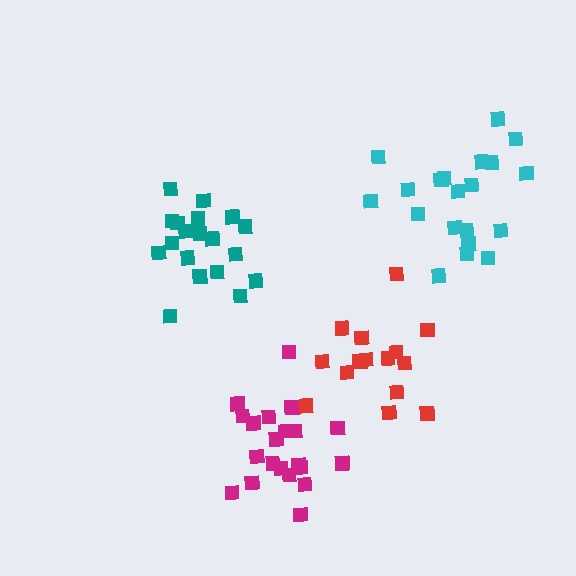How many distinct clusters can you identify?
There are 4 distinct clusters.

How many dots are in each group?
Group 1: 21 dots, Group 2: 19 dots, Group 3: 15 dots, Group 4: 20 dots (75 total).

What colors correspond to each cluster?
The clusters are colored: magenta, teal, red, cyan.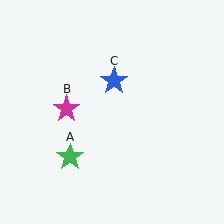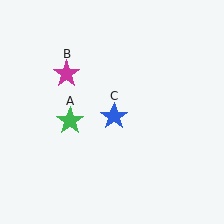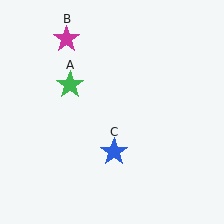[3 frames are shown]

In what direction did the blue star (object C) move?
The blue star (object C) moved down.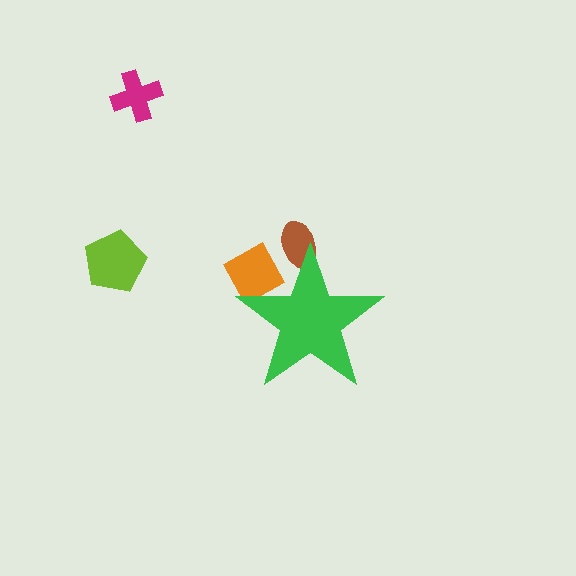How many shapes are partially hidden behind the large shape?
2 shapes are partially hidden.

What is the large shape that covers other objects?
A green star.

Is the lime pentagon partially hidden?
No, the lime pentagon is fully visible.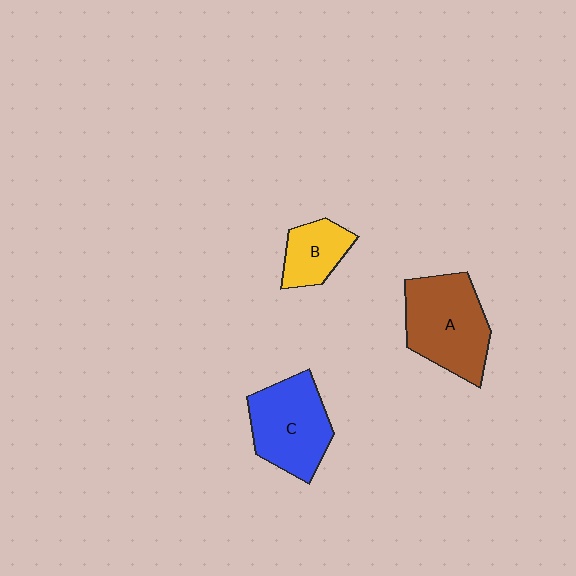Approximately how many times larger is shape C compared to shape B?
Approximately 1.8 times.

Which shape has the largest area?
Shape A (brown).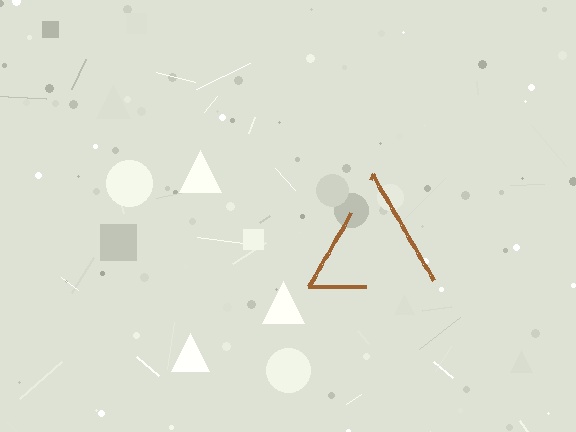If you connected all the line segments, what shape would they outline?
They would outline a triangle.